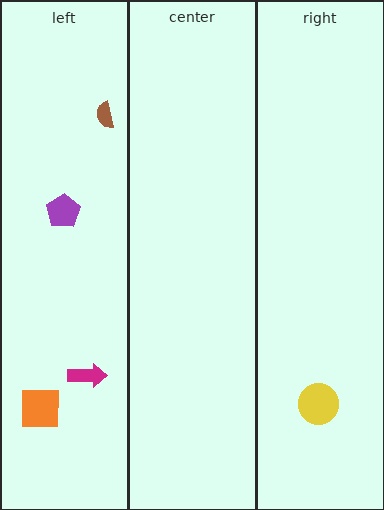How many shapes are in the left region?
4.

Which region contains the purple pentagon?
The left region.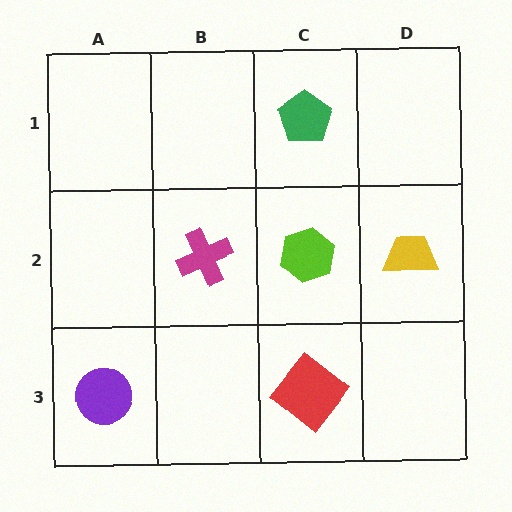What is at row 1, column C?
A green pentagon.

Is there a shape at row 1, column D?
No, that cell is empty.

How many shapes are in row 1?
1 shape.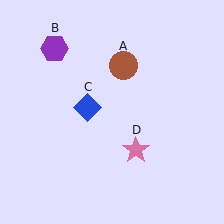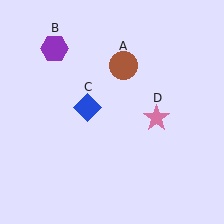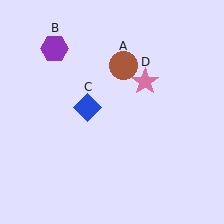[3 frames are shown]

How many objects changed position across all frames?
1 object changed position: pink star (object D).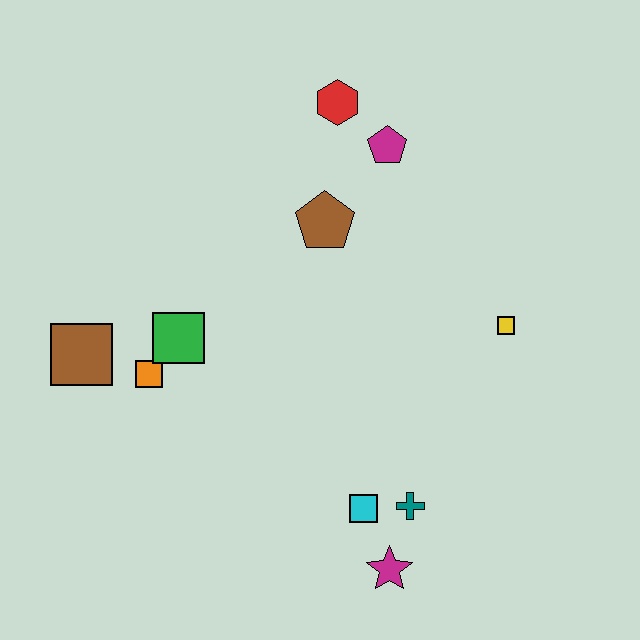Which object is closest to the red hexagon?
The magenta pentagon is closest to the red hexagon.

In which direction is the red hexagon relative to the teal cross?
The red hexagon is above the teal cross.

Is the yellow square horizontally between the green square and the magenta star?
No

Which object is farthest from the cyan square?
The red hexagon is farthest from the cyan square.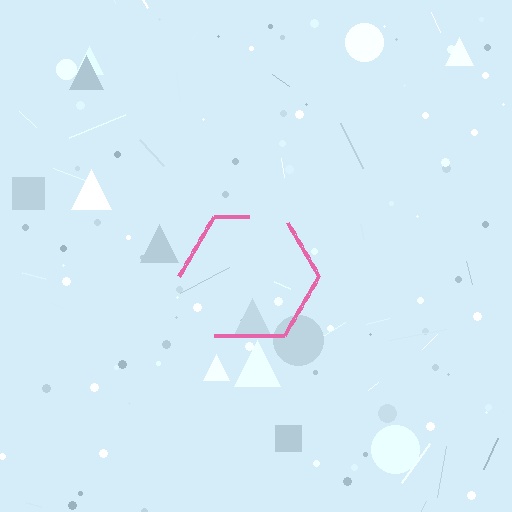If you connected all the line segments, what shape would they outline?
They would outline a hexagon.